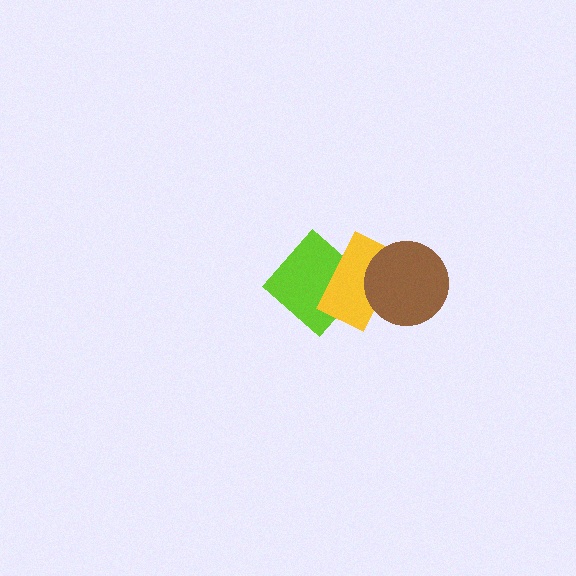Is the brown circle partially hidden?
No, no other shape covers it.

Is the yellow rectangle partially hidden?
Yes, it is partially covered by another shape.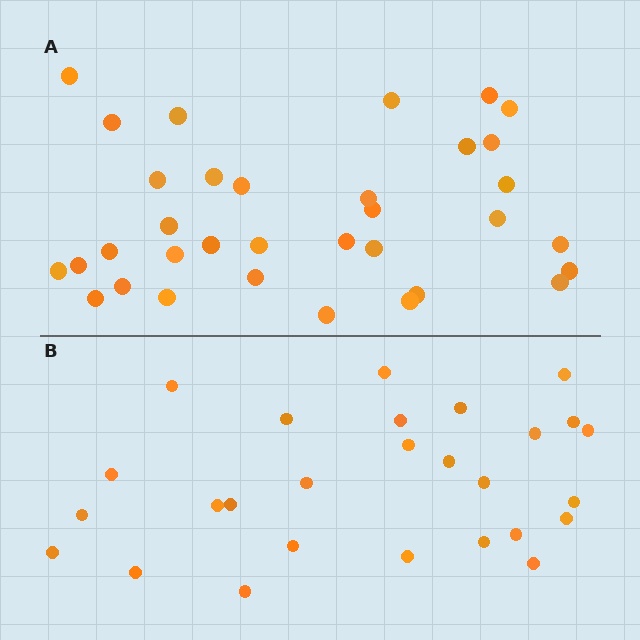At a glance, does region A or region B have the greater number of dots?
Region A (the top region) has more dots.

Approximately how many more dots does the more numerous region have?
Region A has roughly 8 or so more dots than region B.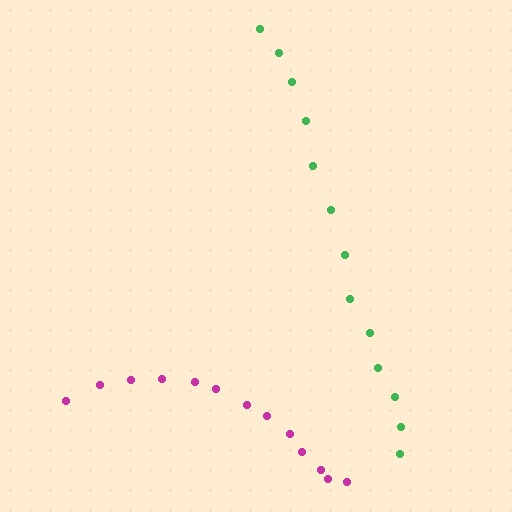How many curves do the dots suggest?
There are 2 distinct paths.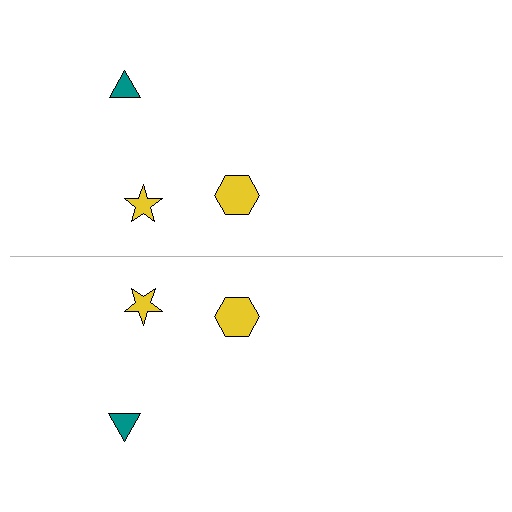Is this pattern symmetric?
Yes, this pattern has bilateral (reflection) symmetry.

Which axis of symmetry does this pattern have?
The pattern has a horizontal axis of symmetry running through the center of the image.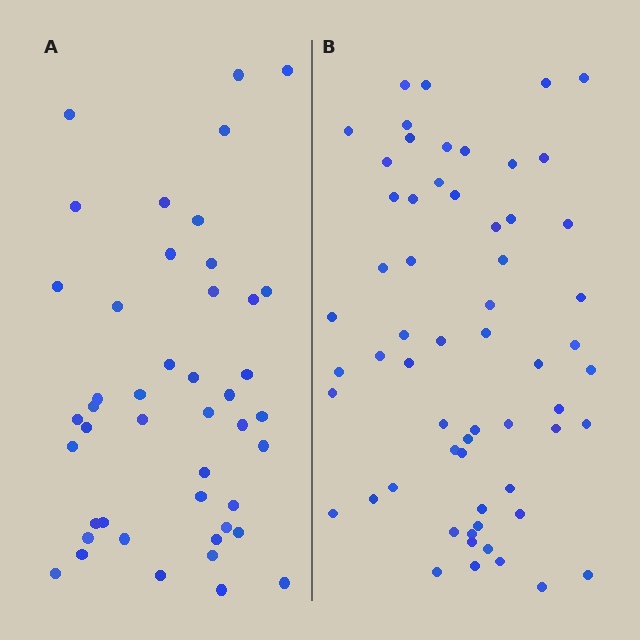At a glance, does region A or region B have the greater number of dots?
Region B (the right region) has more dots.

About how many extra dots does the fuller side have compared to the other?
Region B has approximately 15 more dots than region A.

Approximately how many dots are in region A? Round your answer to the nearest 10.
About 40 dots. (The exact count is 45, which rounds to 40.)